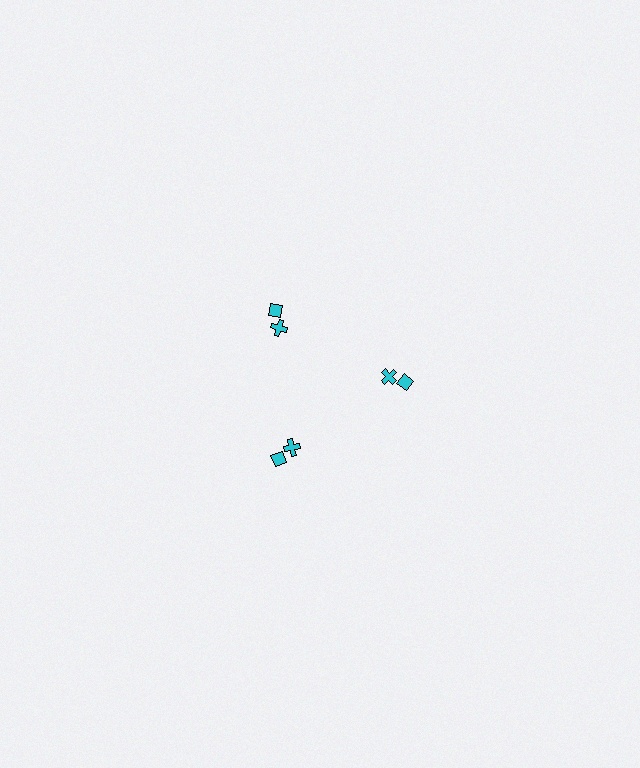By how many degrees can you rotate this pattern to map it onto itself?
The pattern maps onto itself every 120 degrees of rotation.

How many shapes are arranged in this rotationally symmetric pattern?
There are 6 shapes, arranged in 3 groups of 2.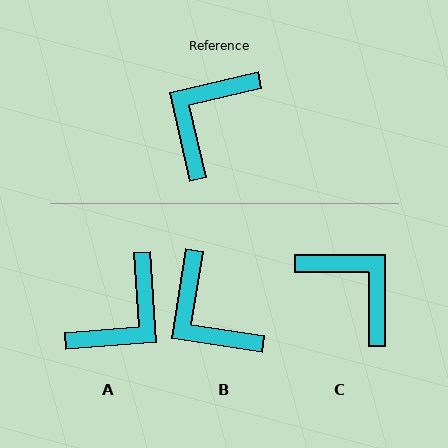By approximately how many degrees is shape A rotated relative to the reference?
Approximately 171 degrees counter-clockwise.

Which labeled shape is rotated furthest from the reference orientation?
A, about 171 degrees away.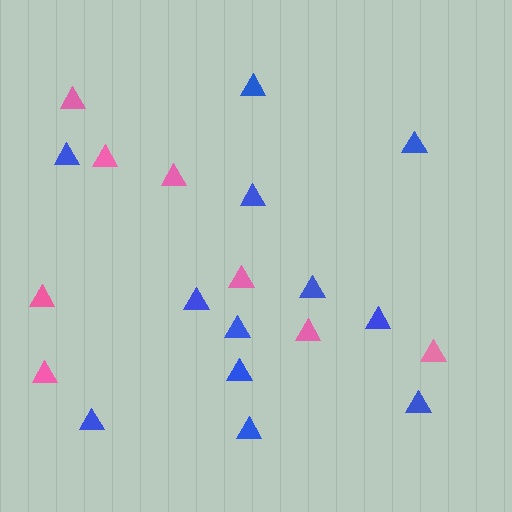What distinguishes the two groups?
There are 2 groups: one group of blue triangles (12) and one group of pink triangles (8).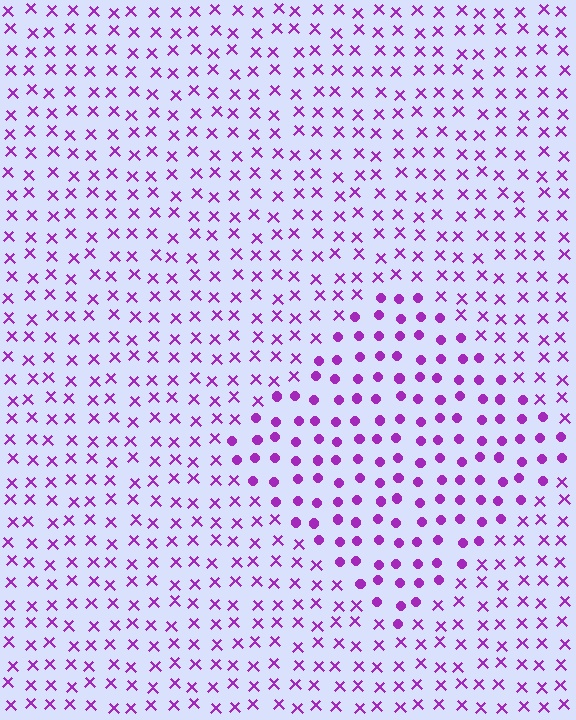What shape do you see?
I see a diamond.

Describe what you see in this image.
The image is filled with small purple elements arranged in a uniform grid. A diamond-shaped region contains circles, while the surrounding area contains X marks. The boundary is defined purely by the change in element shape.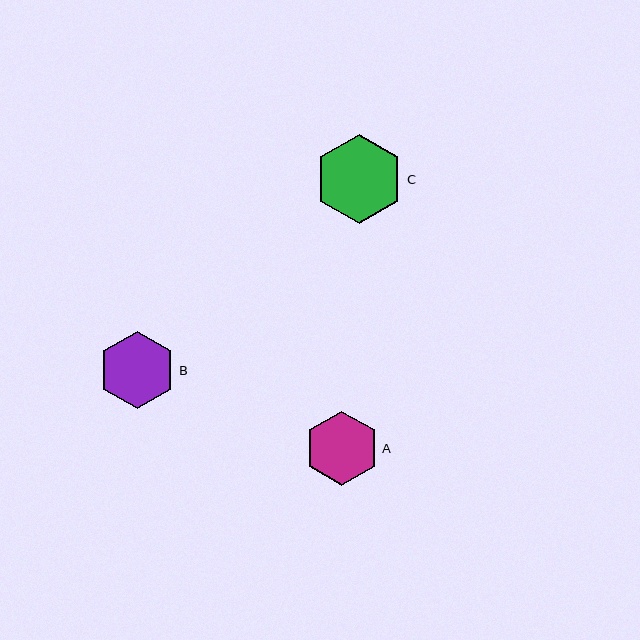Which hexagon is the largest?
Hexagon C is the largest with a size of approximately 89 pixels.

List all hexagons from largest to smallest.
From largest to smallest: C, B, A.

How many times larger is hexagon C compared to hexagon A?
Hexagon C is approximately 1.2 times the size of hexagon A.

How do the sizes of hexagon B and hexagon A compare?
Hexagon B and hexagon A are approximately the same size.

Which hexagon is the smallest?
Hexagon A is the smallest with a size of approximately 75 pixels.